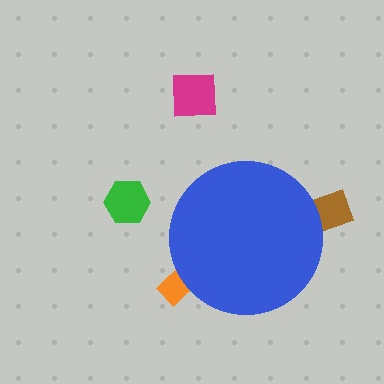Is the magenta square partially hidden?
No, the magenta square is fully visible.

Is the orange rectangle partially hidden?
Yes, the orange rectangle is partially hidden behind the blue circle.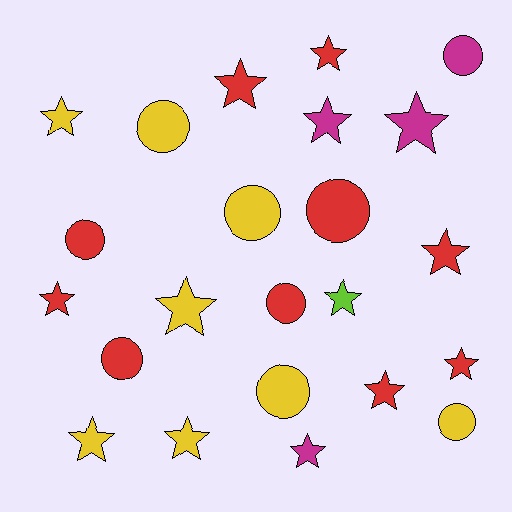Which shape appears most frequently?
Star, with 14 objects.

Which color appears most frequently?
Red, with 10 objects.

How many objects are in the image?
There are 23 objects.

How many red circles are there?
There are 4 red circles.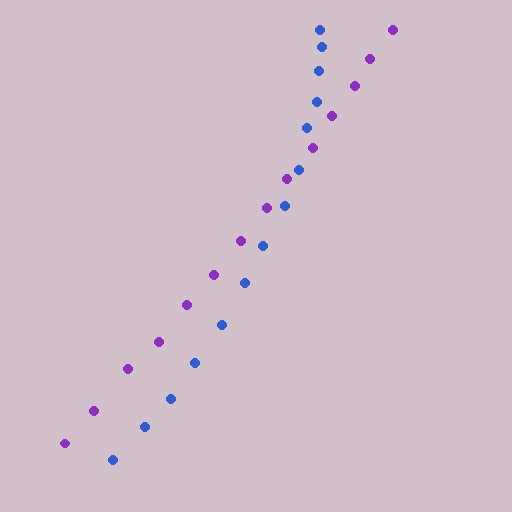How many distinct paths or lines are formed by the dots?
There are 2 distinct paths.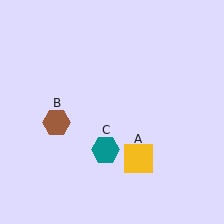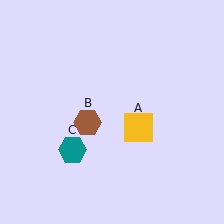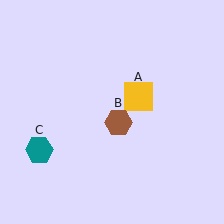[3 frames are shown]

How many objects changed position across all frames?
3 objects changed position: yellow square (object A), brown hexagon (object B), teal hexagon (object C).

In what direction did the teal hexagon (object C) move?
The teal hexagon (object C) moved left.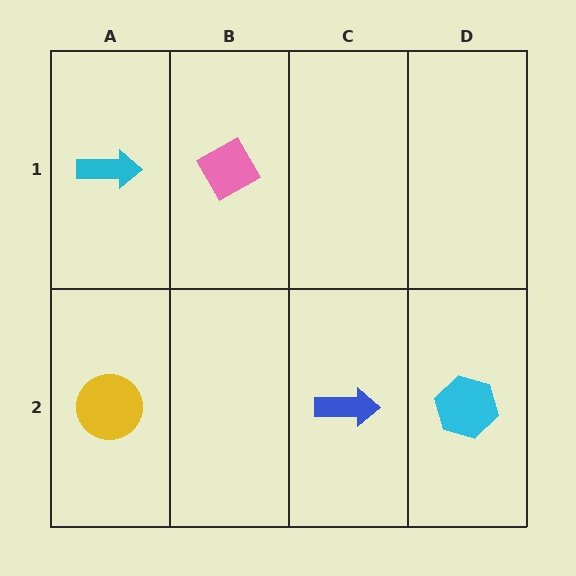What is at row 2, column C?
A blue arrow.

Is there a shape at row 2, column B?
No, that cell is empty.